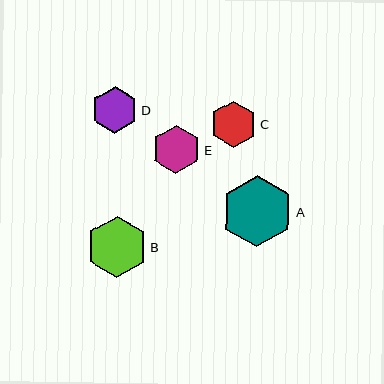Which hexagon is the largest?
Hexagon A is the largest with a size of approximately 71 pixels.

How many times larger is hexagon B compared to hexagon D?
Hexagon B is approximately 1.3 times the size of hexagon D.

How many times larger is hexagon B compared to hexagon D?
Hexagon B is approximately 1.3 times the size of hexagon D.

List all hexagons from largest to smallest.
From largest to smallest: A, B, E, C, D.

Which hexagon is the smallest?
Hexagon D is the smallest with a size of approximately 47 pixels.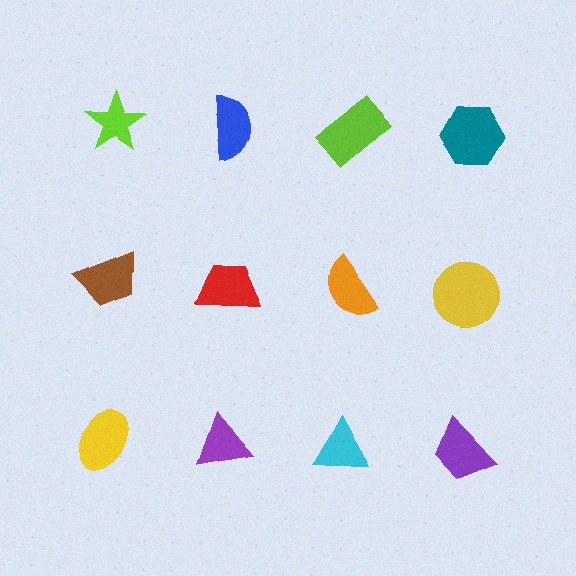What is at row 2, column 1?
A brown trapezoid.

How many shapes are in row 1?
4 shapes.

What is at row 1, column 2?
A blue semicircle.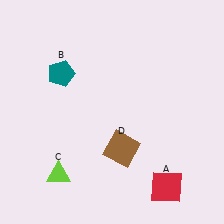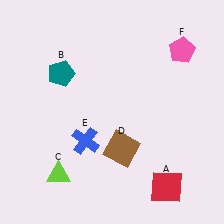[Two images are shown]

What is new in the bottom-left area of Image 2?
A blue cross (E) was added in the bottom-left area of Image 2.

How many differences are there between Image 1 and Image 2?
There are 2 differences between the two images.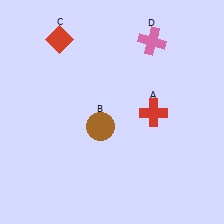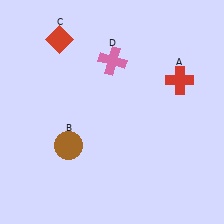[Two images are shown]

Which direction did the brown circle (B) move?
The brown circle (B) moved left.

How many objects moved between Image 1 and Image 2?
3 objects moved between the two images.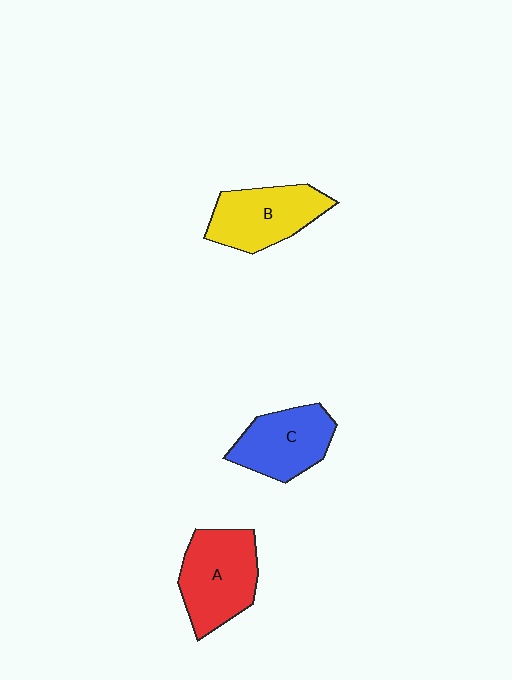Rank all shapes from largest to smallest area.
From largest to smallest: A (red), B (yellow), C (blue).